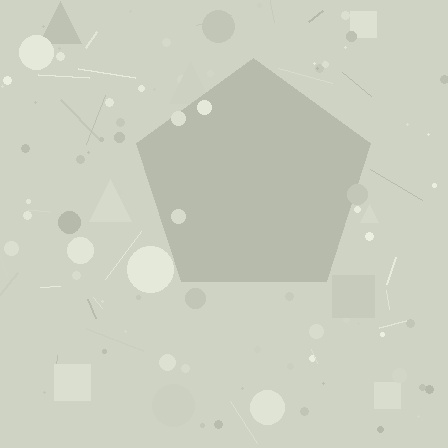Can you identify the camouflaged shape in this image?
The camouflaged shape is a pentagon.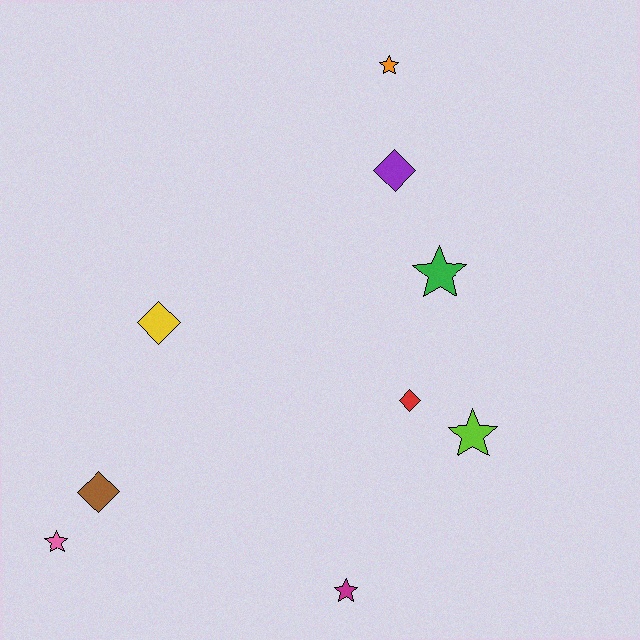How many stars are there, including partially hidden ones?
There are 5 stars.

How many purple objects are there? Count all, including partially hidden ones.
There is 1 purple object.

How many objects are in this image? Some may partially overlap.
There are 9 objects.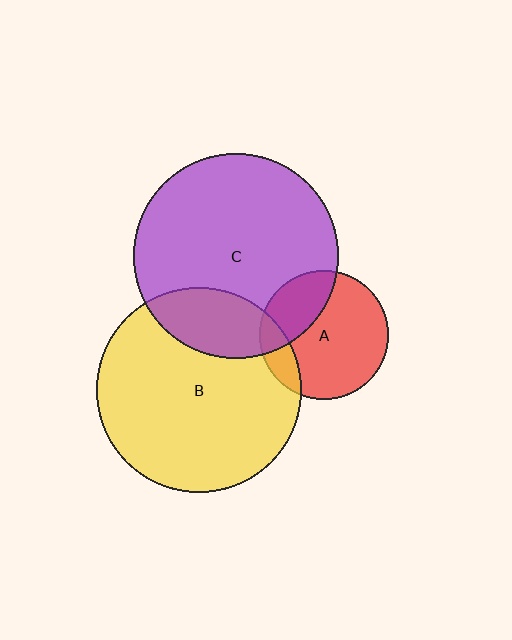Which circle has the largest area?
Circle C (purple).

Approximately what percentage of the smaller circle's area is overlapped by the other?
Approximately 15%.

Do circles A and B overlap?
Yes.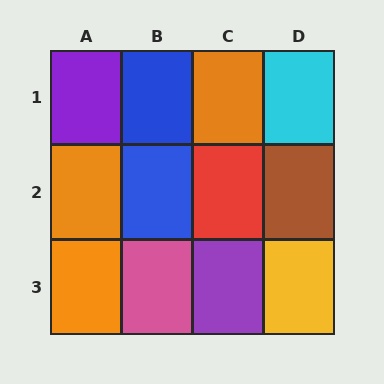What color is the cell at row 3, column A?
Orange.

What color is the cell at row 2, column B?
Blue.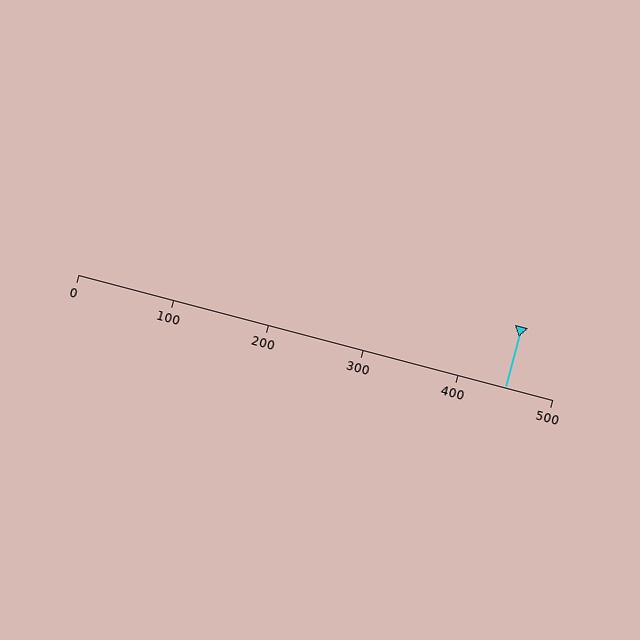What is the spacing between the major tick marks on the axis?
The major ticks are spaced 100 apart.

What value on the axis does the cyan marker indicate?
The marker indicates approximately 450.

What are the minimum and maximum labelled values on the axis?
The axis runs from 0 to 500.